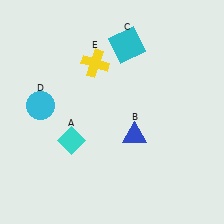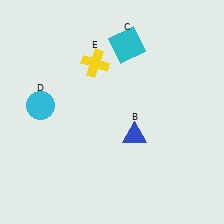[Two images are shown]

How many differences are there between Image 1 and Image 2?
There is 1 difference between the two images.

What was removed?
The cyan diamond (A) was removed in Image 2.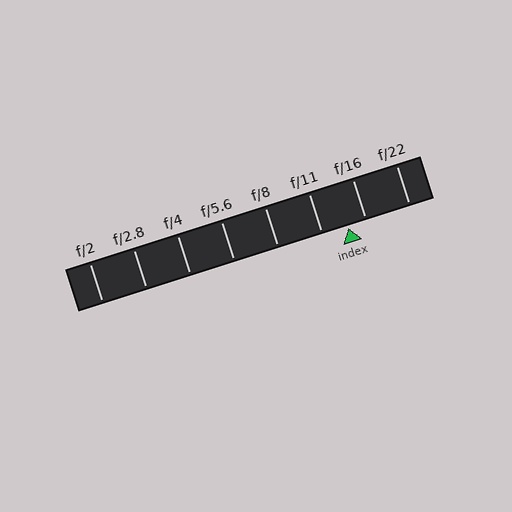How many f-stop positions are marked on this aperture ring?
There are 8 f-stop positions marked.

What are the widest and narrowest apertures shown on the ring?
The widest aperture shown is f/2 and the narrowest is f/22.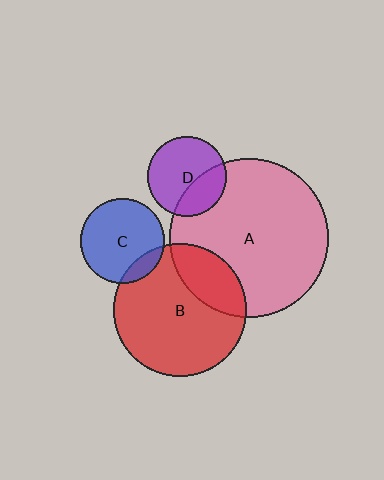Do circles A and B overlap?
Yes.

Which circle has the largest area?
Circle A (pink).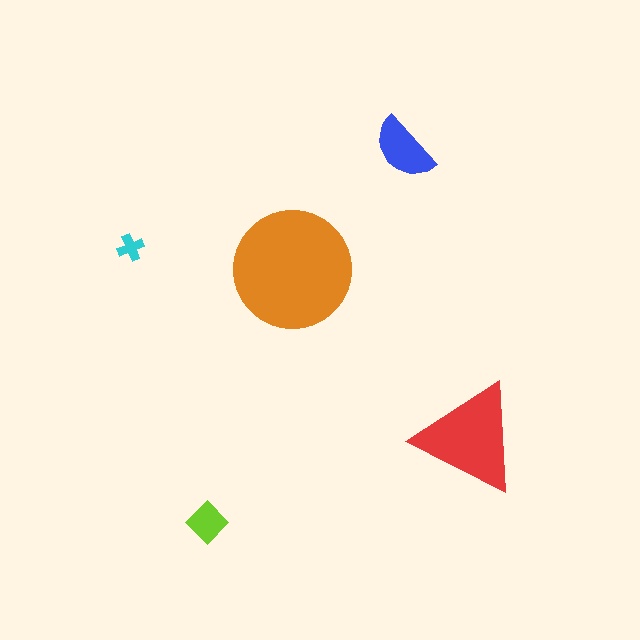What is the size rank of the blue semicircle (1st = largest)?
3rd.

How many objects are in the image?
There are 5 objects in the image.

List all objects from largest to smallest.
The orange circle, the red triangle, the blue semicircle, the lime diamond, the cyan cross.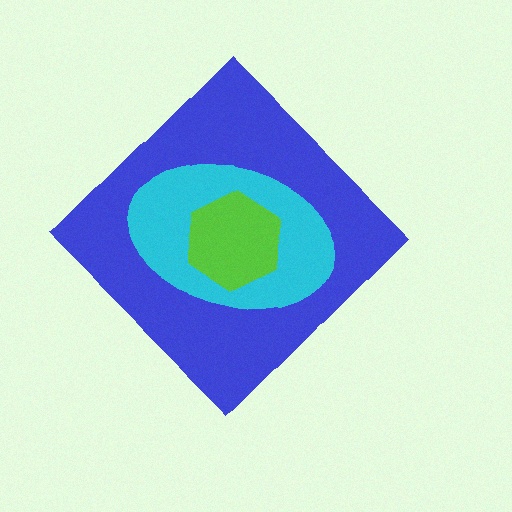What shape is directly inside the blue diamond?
The cyan ellipse.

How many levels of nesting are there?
3.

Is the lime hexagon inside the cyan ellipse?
Yes.